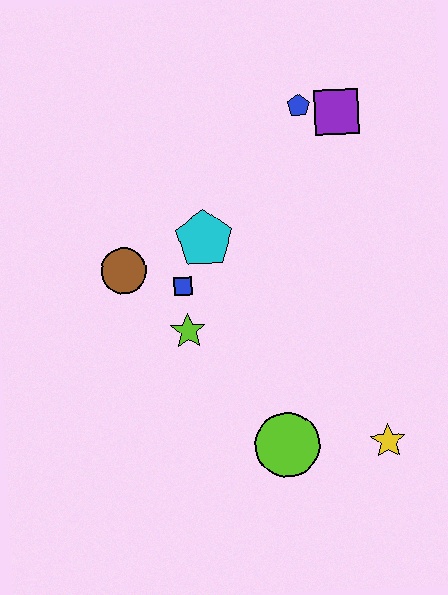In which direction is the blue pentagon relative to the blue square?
The blue pentagon is above the blue square.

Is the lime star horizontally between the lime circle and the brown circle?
Yes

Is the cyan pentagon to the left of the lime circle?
Yes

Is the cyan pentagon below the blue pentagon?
Yes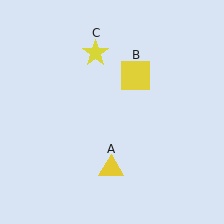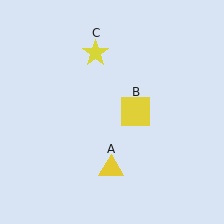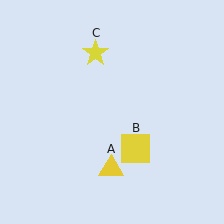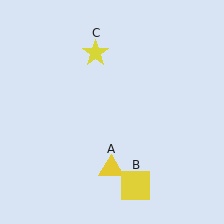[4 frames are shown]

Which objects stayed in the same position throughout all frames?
Yellow triangle (object A) and yellow star (object C) remained stationary.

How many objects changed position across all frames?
1 object changed position: yellow square (object B).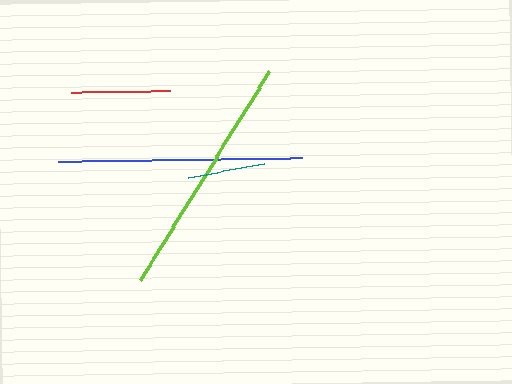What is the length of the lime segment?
The lime segment is approximately 246 pixels long.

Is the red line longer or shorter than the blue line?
The blue line is longer than the red line.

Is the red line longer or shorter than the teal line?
The red line is longer than the teal line.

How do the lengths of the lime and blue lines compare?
The lime and blue lines are approximately the same length.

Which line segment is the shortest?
The teal line is the shortest at approximately 77 pixels.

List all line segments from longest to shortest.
From longest to shortest: lime, blue, red, teal.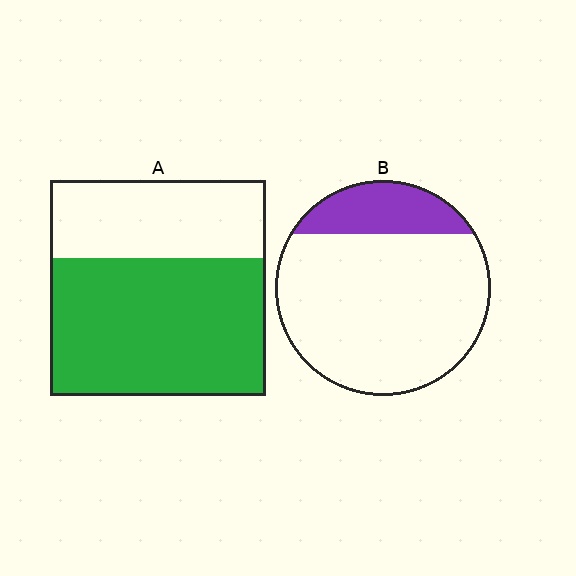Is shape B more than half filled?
No.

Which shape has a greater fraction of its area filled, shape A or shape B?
Shape A.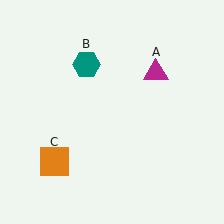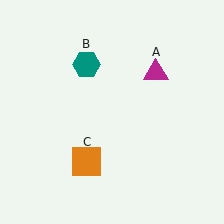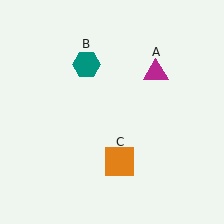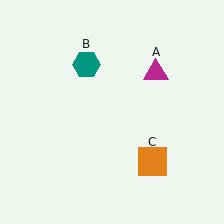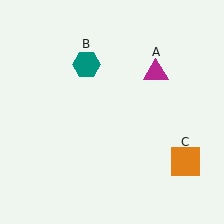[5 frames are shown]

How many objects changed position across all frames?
1 object changed position: orange square (object C).